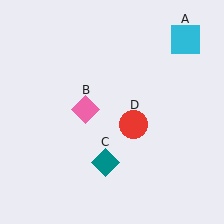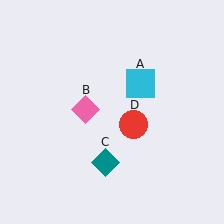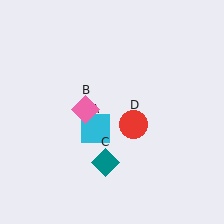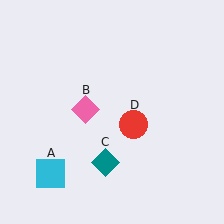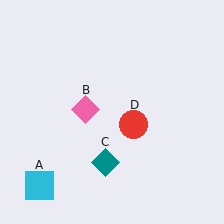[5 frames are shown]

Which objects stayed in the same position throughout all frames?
Pink diamond (object B) and teal diamond (object C) and red circle (object D) remained stationary.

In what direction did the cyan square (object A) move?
The cyan square (object A) moved down and to the left.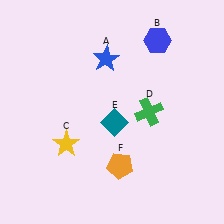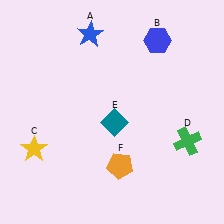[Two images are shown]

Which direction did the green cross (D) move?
The green cross (D) moved right.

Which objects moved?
The objects that moved are: the blue star (A), the yellow star (C), the green cross (D).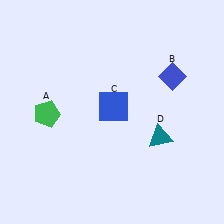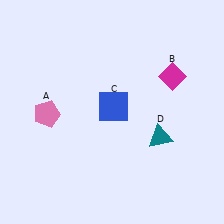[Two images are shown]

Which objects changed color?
A changed from green to pink. B changed from blue to magenta.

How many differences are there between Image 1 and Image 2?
There are 2 differences between the two images.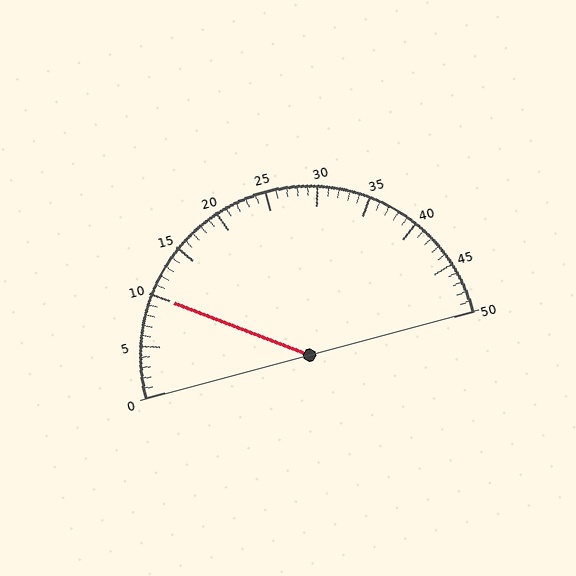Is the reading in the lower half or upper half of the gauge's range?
The reading is in the lower half of the range (0 to 50).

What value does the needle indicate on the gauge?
The needle indicates approximately 10.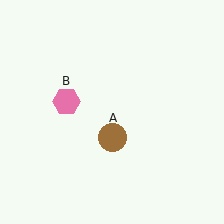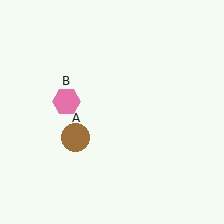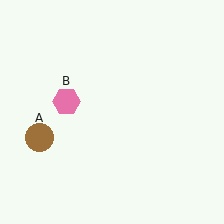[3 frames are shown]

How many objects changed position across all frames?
1 object changed position: brown circle (object A).